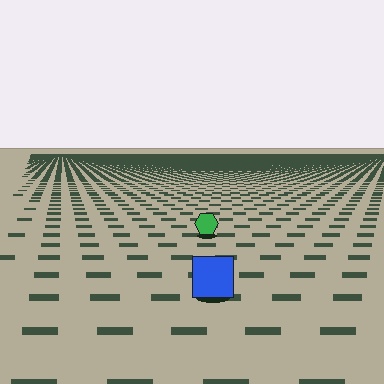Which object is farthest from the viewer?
The green hexagon is farthest from the viewer. It appears smaller and the ground texture around it is denser.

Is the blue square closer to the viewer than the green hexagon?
Yes. The blue square is closer — you can tell from the texture gradient: the ground texture is coarser near it.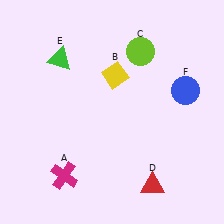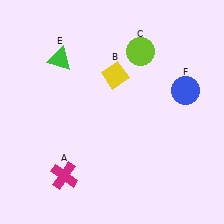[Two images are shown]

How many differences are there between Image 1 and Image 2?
There is 1 difference between the two images.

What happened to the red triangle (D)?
The red triangle (D) was removed in Image 2. It was in the bottom-right area of Image 1.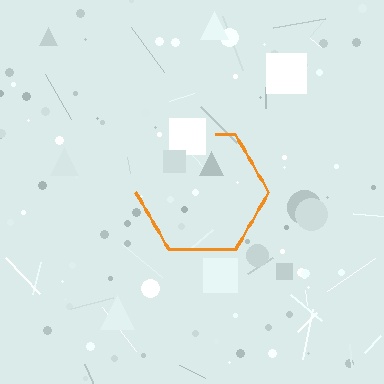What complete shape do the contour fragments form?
The contour fragments form a hexagon.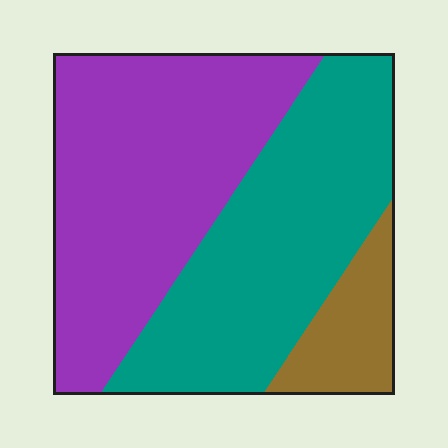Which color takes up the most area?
Purple, at roughly 45%.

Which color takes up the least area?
Brown, at roughly 10%.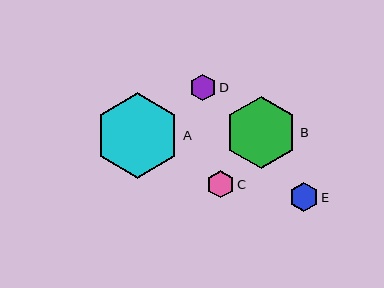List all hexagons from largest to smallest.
From largest to smallest: A, B, E, C, D.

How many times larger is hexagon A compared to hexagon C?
Hexagon A is approximately 3.1 times the size of hexagon C.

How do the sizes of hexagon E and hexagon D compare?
Hexagon E and hexagon D are approximately the same size.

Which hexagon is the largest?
Hexagon A is the largest with a size of approximately 85 pixels.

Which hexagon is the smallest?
Hexagon D is the smallest with a size of approximately 27 pixels.